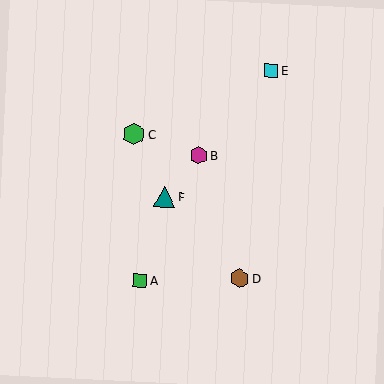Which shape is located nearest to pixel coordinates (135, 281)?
The green square (labeled A) at (140, 281) is nearest to that location.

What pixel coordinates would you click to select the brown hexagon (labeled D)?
Click at (239, 278) to select the brown hexagon D.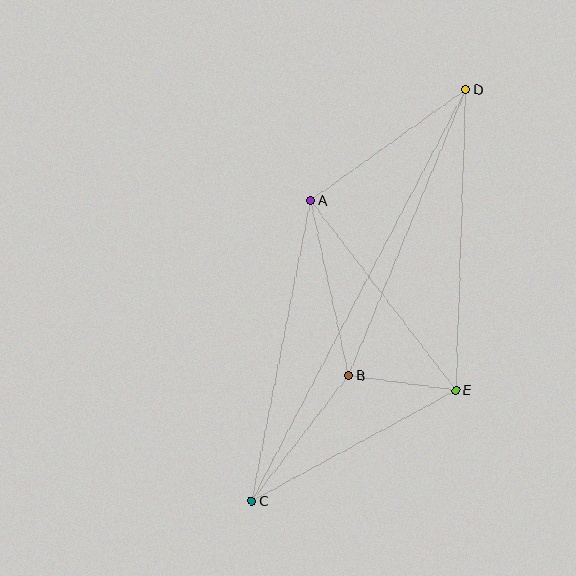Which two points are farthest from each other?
Points C and D are farthest from each other.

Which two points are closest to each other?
Points B and E are closest to each other.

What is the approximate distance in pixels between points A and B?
The distance between A and B is approximately 179 pixels.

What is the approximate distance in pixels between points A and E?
The distance between A and E is approximately 239 pixels.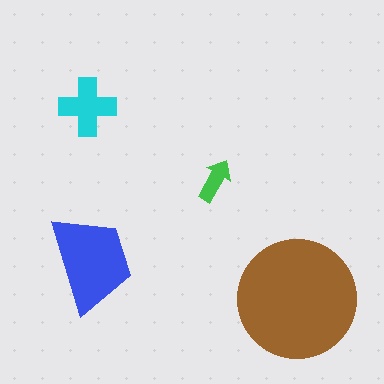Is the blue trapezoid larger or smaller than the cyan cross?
Larger.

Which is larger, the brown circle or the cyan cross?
The brown circle.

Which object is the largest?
The brown circle.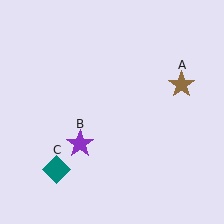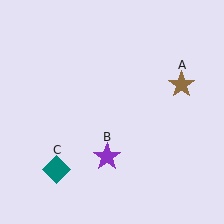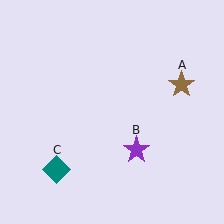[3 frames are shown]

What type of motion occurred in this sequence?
The purple star (object B) rotated counterclockwise around the center of the scene.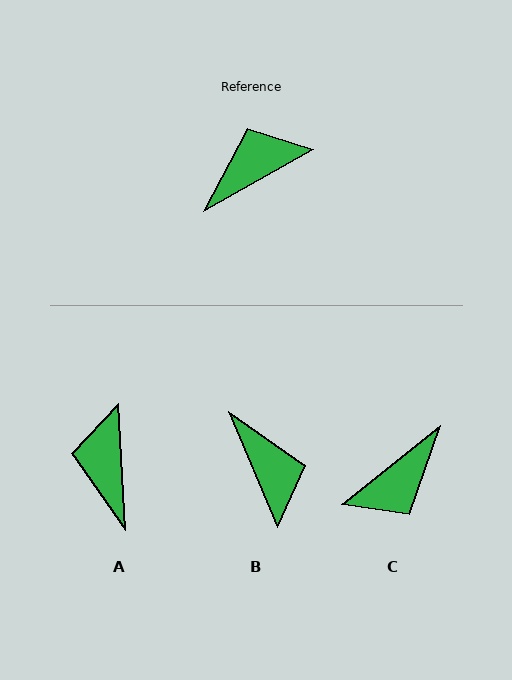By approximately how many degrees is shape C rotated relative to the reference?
Approximately 171 degrees clockwise.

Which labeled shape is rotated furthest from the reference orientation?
C, about 171 degrees away.